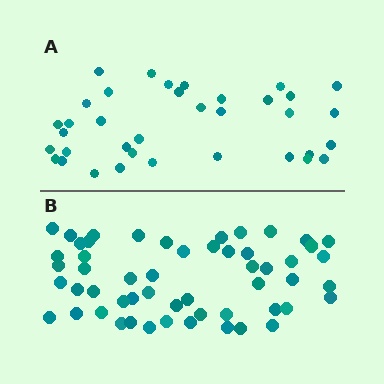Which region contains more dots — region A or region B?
Region B (the bottom region) has more dots.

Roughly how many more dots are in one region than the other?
Region B has approximately 20 more dots than region A.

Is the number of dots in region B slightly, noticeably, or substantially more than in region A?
Region B has substantially more. The ratio is roughly 1.5 to 1.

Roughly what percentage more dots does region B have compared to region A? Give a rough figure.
About 50% more.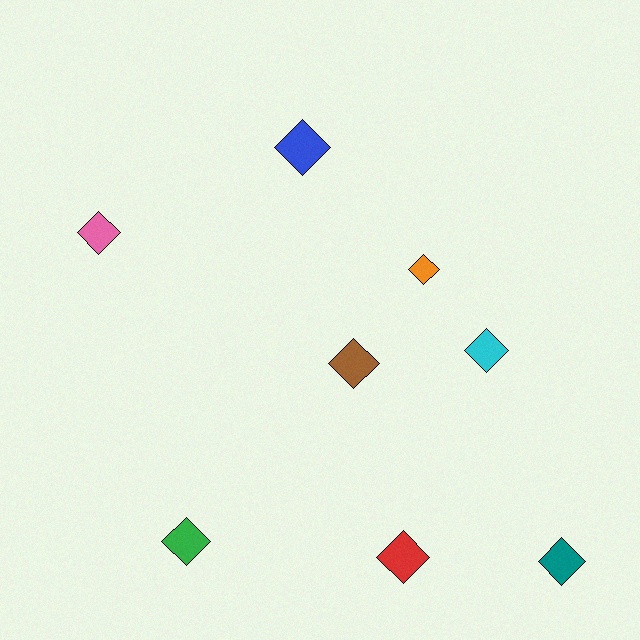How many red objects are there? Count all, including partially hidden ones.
There is 1 red object.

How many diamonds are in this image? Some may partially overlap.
There are 8 diamonds.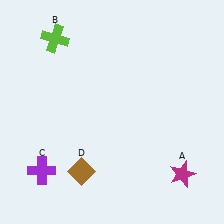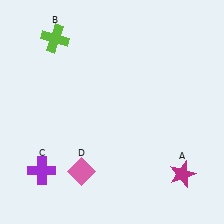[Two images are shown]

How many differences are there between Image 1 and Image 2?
There is 1 difference between the two images.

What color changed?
The diamond (D) changed from brown in Image 1 to pink in Image 2.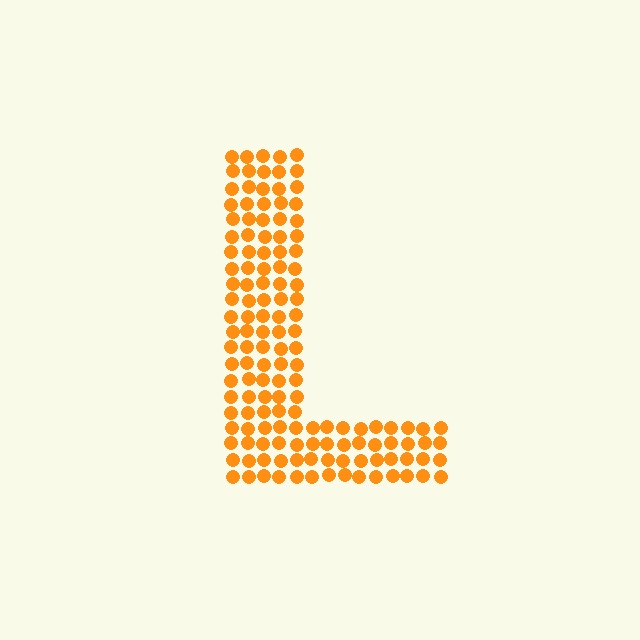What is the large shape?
The large shape is the letter L.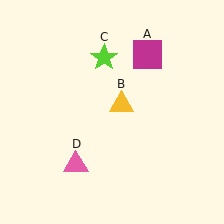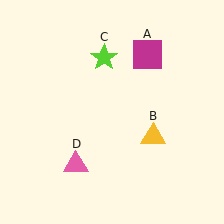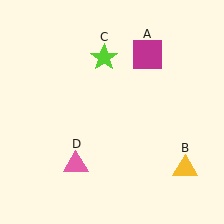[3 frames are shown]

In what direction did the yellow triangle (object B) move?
The yellow triangle (object B) moved down and to the right.